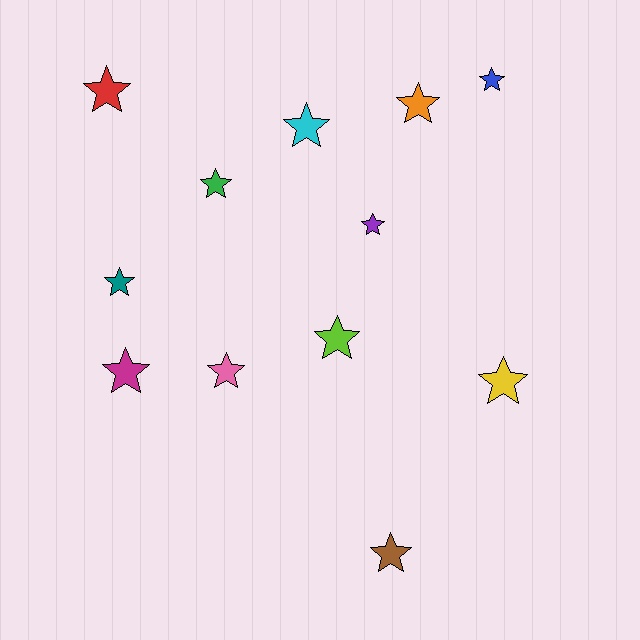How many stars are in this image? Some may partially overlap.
There are 12 stars.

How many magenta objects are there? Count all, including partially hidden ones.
There is 1 magenta object.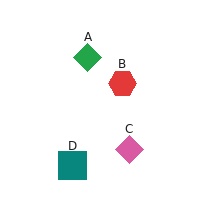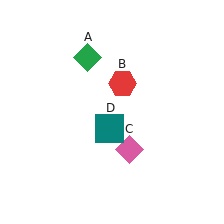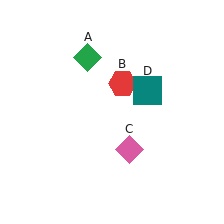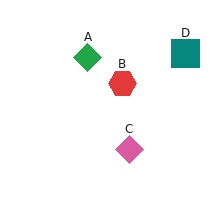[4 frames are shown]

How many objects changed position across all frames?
1 object changed position: teal square (object D).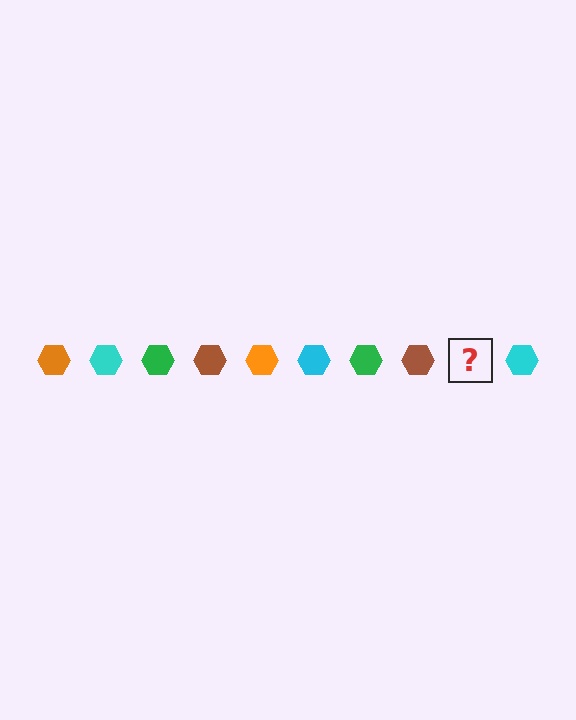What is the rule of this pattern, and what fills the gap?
The rule is that the pattern cycles through orange, cyan, green, brown hexagons. The gap should be filled with an orange hexagon.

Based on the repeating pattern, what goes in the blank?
The blank should be an orange hexagon.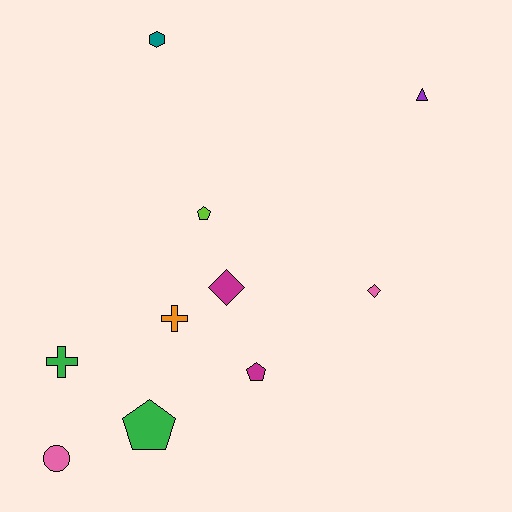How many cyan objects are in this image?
There are no cyan objects.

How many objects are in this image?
There are 10 objects.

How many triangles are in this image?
There is 1 triangle.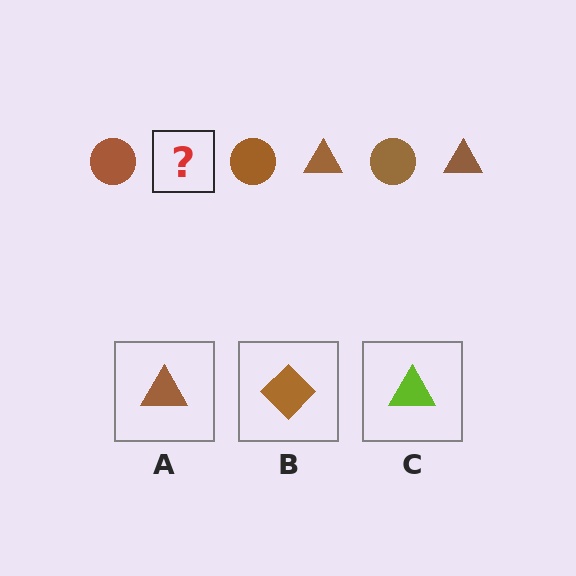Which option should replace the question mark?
Option A.